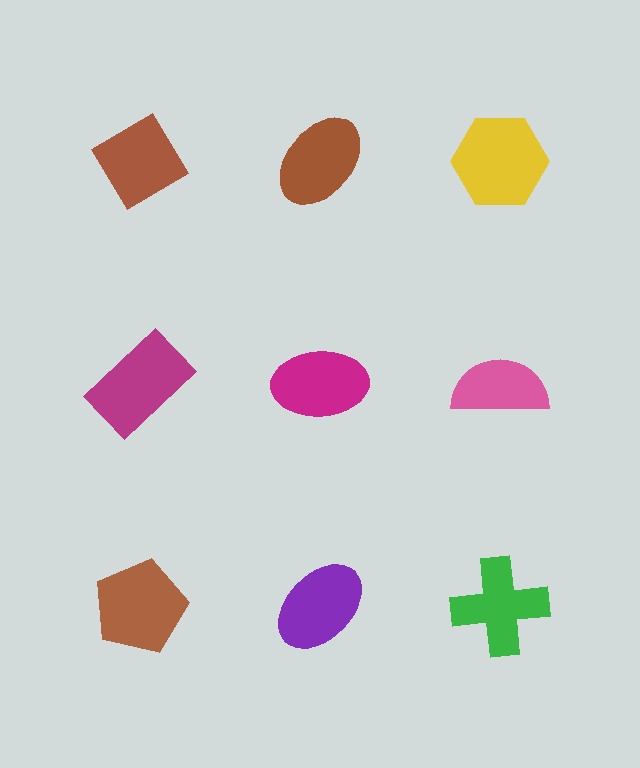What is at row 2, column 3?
A pink semicircle.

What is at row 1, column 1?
A brown diamond.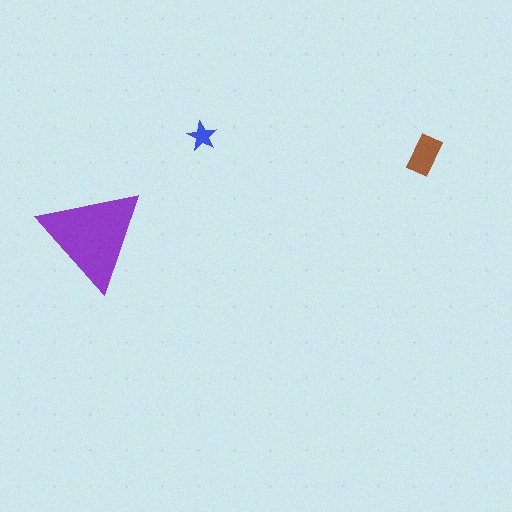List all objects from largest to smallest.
The purple triangle, the brown rectangle, the blue star.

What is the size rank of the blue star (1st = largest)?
3rd.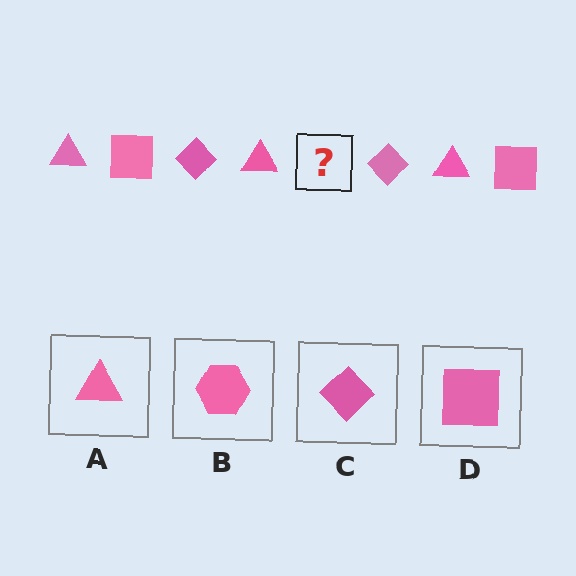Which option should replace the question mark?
Option D.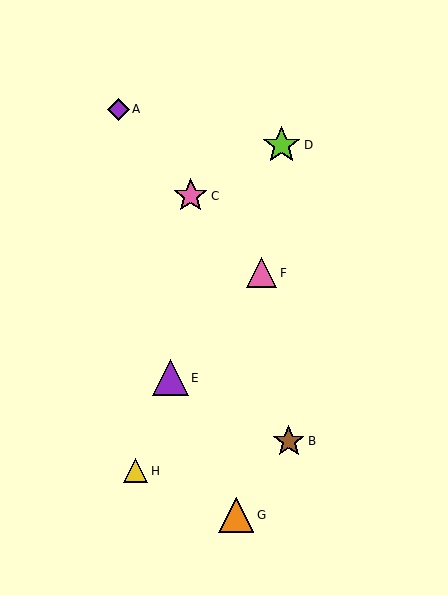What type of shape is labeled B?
Shape B is a brown star.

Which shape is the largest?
The lime star (labeled D) is the largest.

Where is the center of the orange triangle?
The center of the orange triangle is at (236, 515).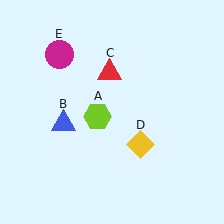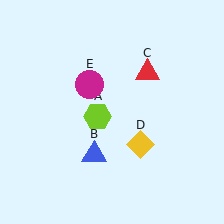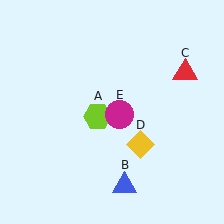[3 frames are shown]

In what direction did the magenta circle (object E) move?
The magenta circle (object E) moved down and to the right.